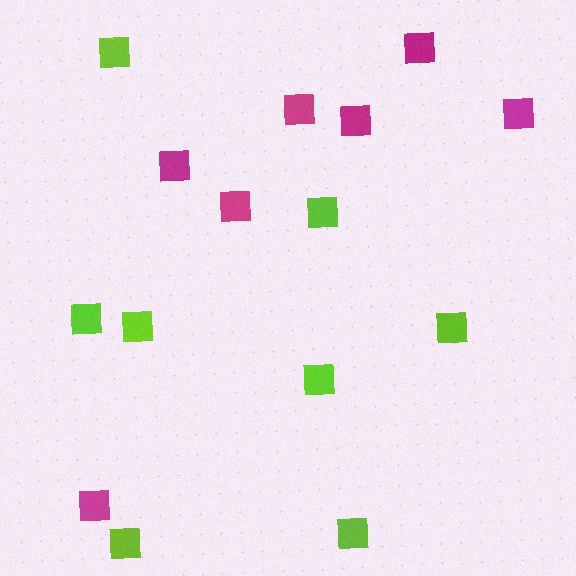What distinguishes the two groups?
There are 2 groups: one group of magenta squares (7) and one group of lime squares (8).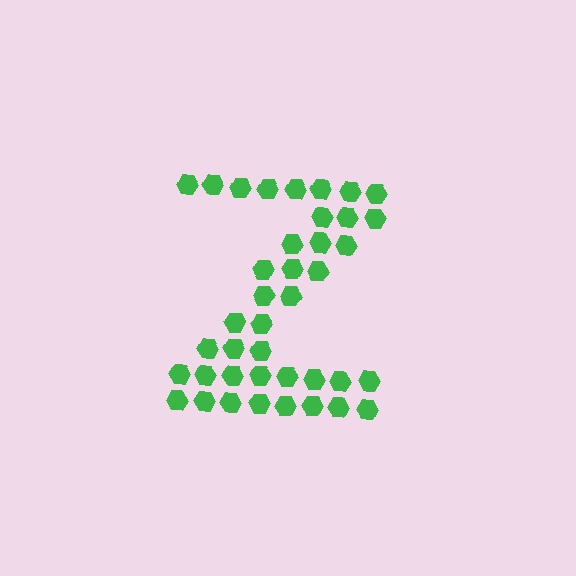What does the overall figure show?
The overall figure shows the letter Z.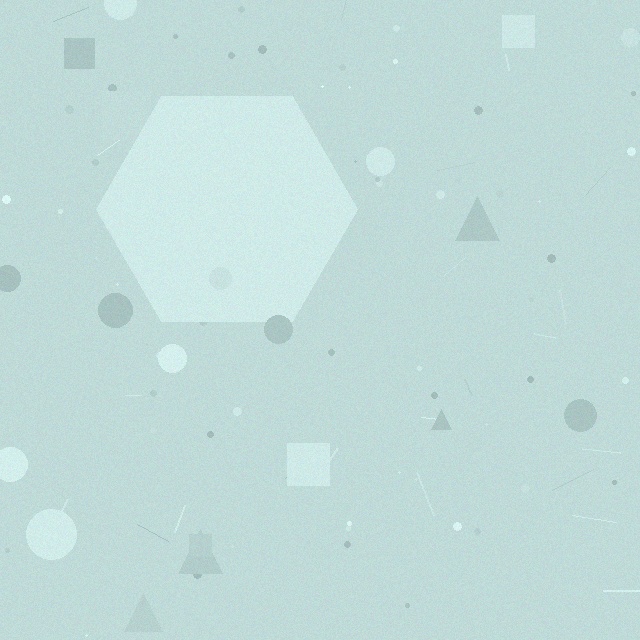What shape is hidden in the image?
A hexagon is hidden in the image.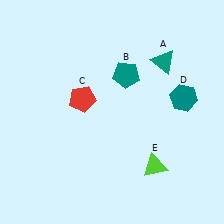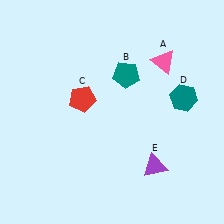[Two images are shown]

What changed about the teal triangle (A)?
In Image 1, A is teal. In Image 2, it changed to pink.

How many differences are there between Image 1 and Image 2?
There are 2 differences between the two images.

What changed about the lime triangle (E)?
In Image 1, E is lime. In Image 2, it changed to purple.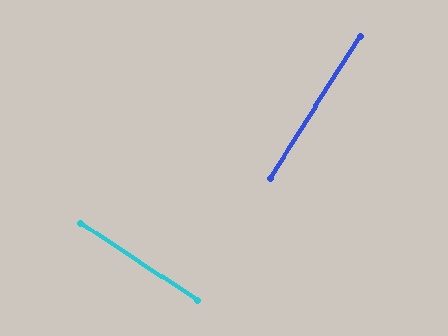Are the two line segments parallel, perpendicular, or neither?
Perpendicular — they meet at approximately 89°.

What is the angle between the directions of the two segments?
Approximately 89 degrees.